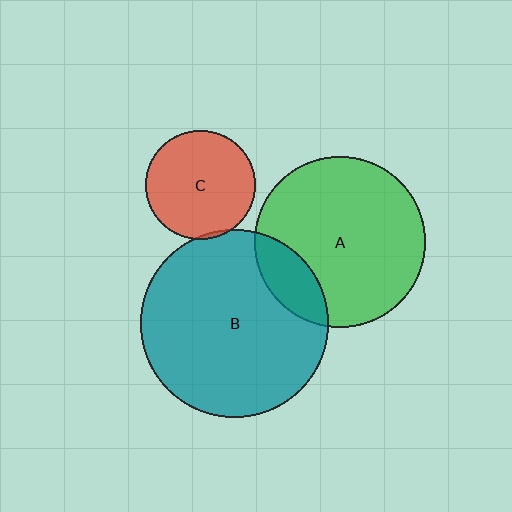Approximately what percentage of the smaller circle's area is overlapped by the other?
Approximately 15%.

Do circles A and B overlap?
Yes.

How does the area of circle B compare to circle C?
Approximately 3.0 times.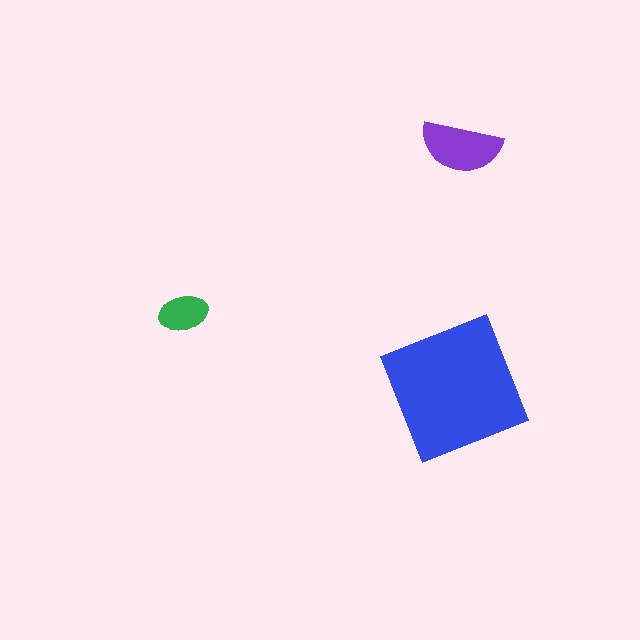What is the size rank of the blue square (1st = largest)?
1st.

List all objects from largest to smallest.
The blue square, the purple semicircle, the green ellipse.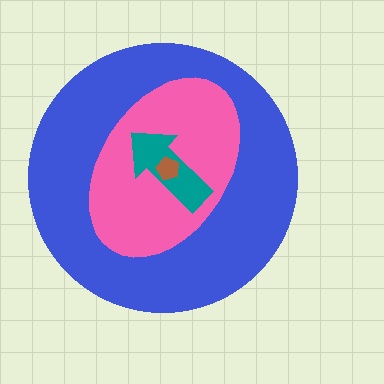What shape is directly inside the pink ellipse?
The teal arrow.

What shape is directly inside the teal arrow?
The brown pentagon.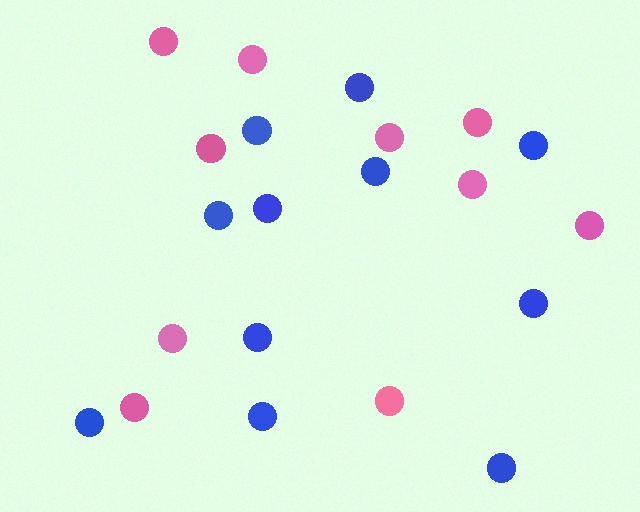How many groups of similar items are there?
There are 2 groups: one group of blue circles (11) and one group of pink circles (10).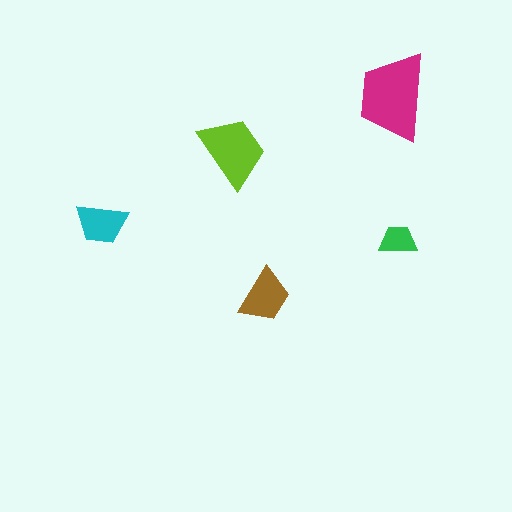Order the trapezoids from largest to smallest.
the magenta one, the lime one, the brown one, the cyan one, the green one.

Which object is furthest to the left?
The cyan trapezoid is leftmost.